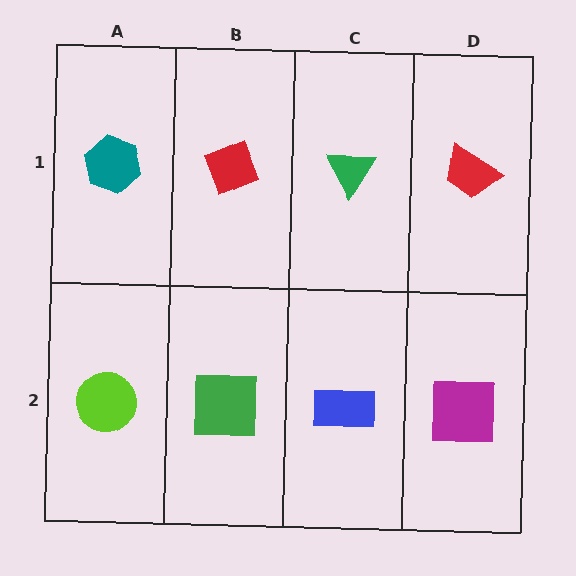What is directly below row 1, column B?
A green square.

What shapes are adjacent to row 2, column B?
A red diamond (row 1, column B), a lime circle (row 2, column A), a blue rectangle (row 2, column C).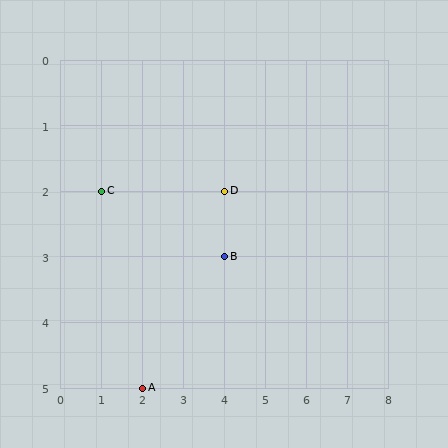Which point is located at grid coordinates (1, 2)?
Point C is at (1, 2).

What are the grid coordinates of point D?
Point D is at grid coordinates (4, 2).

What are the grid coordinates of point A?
Point A is at grid coordinates (2, 5).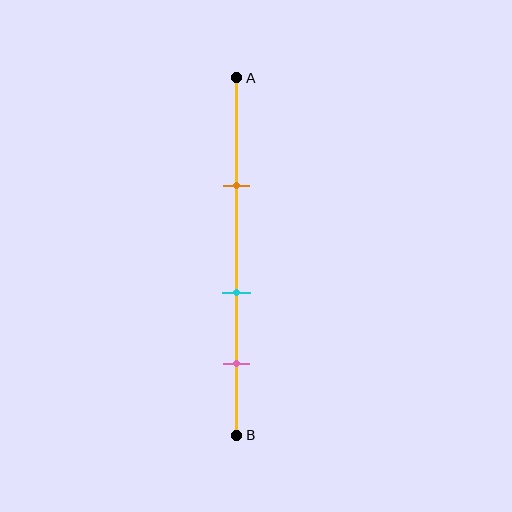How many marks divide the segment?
There are 3 marks dividing the segment.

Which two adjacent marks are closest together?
The cyan and pink marks are the closest adjacent pair.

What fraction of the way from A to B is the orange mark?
The orange mark is approximately 30% (0.3) of the way from A to B.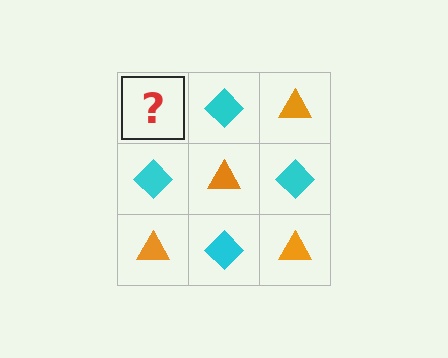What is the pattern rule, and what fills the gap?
The rule is that it alternates orange triangle and cyan diamond in a checkerboard pattern. The gap should be filled with an orange triangle.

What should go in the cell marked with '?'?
The missing cell should contain an orange triangle.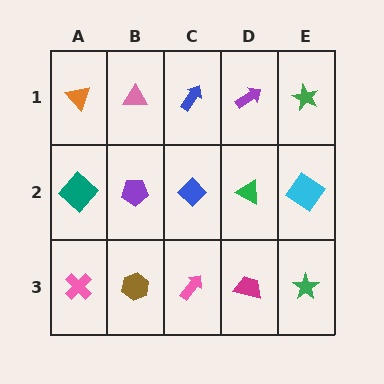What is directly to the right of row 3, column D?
A green star.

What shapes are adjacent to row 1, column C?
A blue diamond (row 2, column C), a pink triangle (row 1, column B), a purple arrow (row 1, column D).